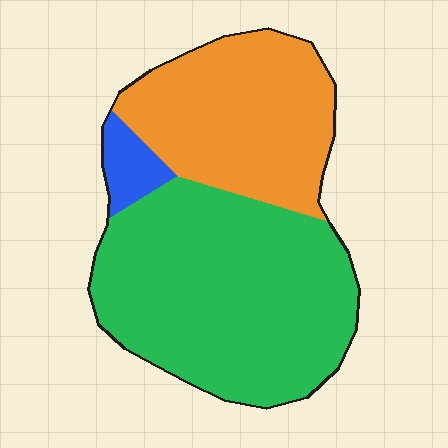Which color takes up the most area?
Green, at roughly 60%.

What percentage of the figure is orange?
Orange covers 36% of the figure.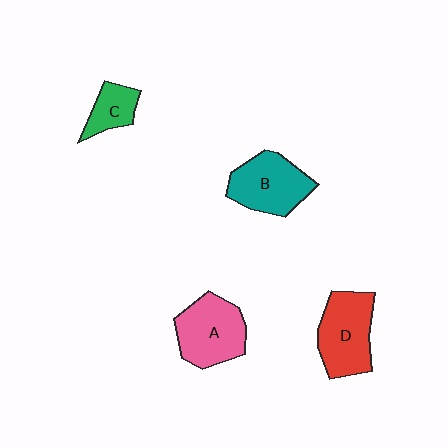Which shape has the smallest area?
Shape C (green).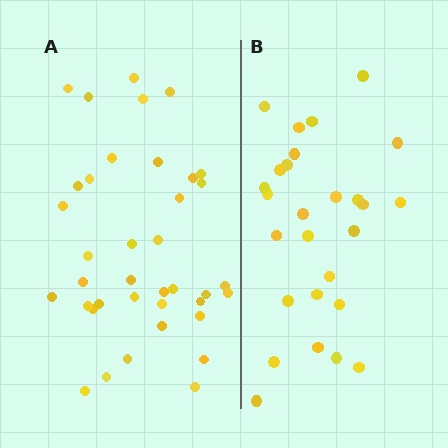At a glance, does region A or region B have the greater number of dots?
Region A (the left region) has more dots.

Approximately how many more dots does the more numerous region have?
Region A has roughly 12 or so more dots than region B.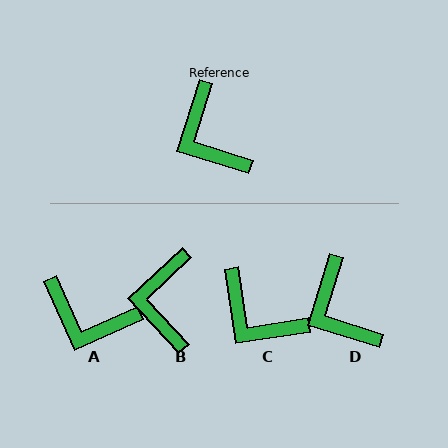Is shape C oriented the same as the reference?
No, it is off by about 26 degrees.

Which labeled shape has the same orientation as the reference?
D.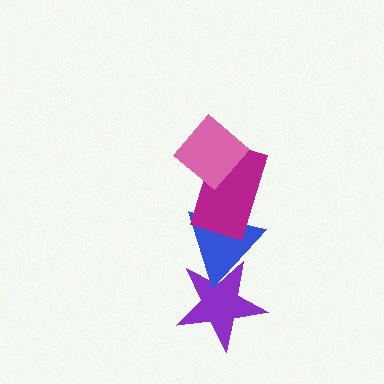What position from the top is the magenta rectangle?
The magenta rectangle is 2nd from the top.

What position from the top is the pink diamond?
The pink diamond is 1st from the top.